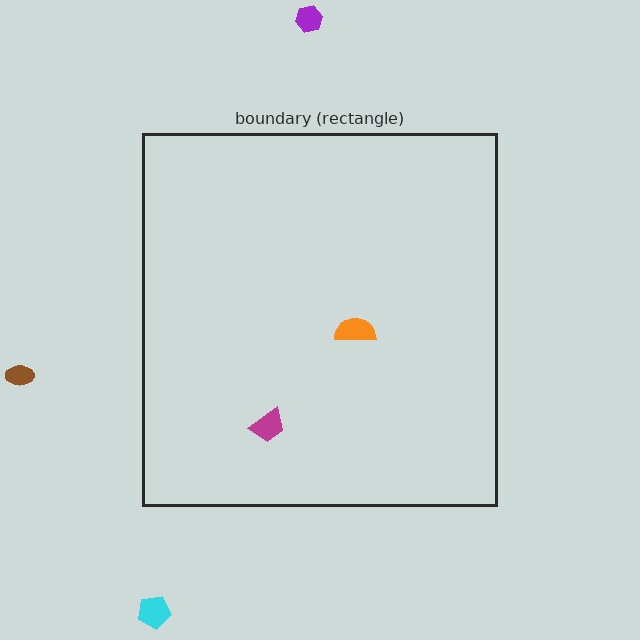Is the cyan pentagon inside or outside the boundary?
Outside.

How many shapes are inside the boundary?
2 inside, 3 outside.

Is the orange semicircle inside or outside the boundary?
Inside.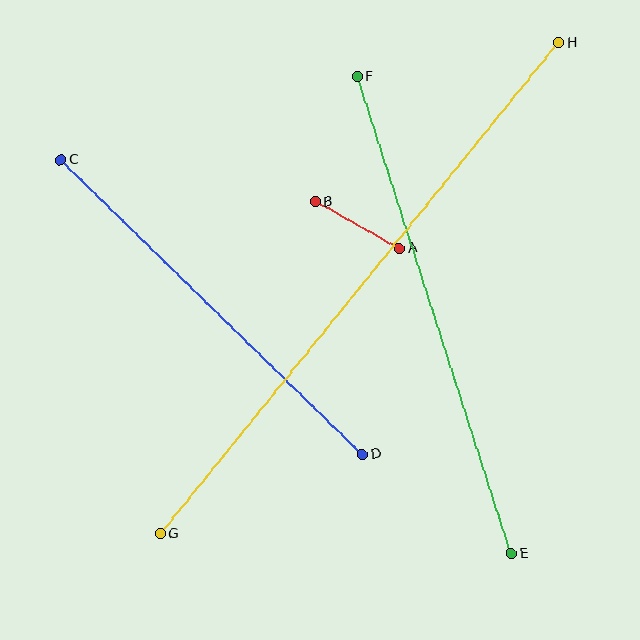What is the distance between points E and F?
The distance is approximately 501 pixels.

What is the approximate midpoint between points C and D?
The midpoint is at approximately (212, 307) pixels.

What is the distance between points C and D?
The distance is approximately 422 pixels.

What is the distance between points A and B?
The distance is approximately 96 pixels.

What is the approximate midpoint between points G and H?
The midpoint is at approximately (360, 288) pixels.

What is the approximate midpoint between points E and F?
The midpoint is at approximately (434, 315) pixels.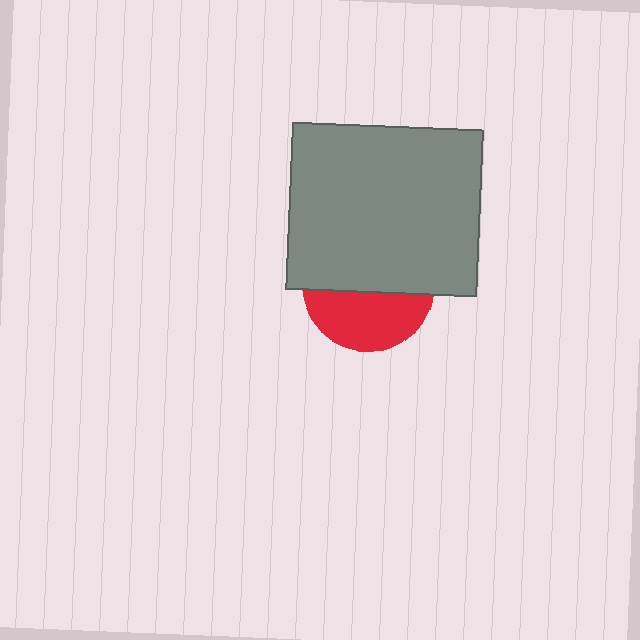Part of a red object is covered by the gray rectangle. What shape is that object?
It is a circle.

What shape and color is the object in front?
The object in front is a gray rectangle.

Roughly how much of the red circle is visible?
A small part of it is visible (roughly 43%).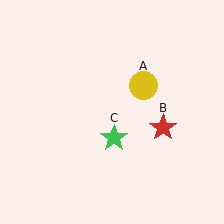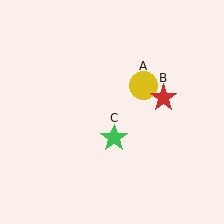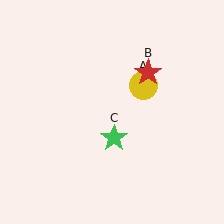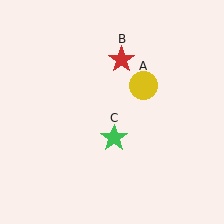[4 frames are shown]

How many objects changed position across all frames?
1 object changed position: red star (object B).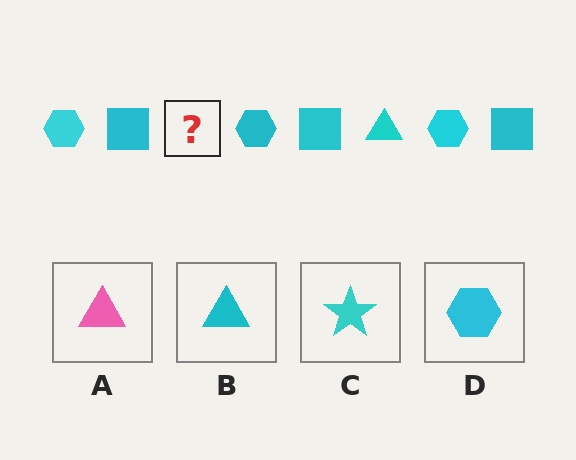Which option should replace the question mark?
Option B.